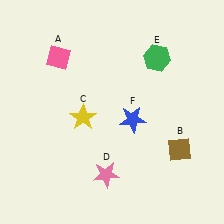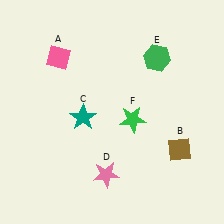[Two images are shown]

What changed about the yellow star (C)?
In Image 1, C is yellow. In Image 2, it changed to teal.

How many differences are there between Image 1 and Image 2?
There are 2 differences between the two images.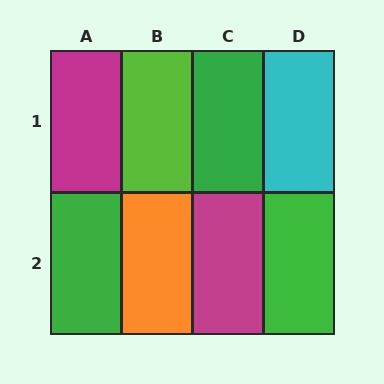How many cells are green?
3 cells are green.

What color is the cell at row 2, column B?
Orange.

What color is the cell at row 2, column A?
Green.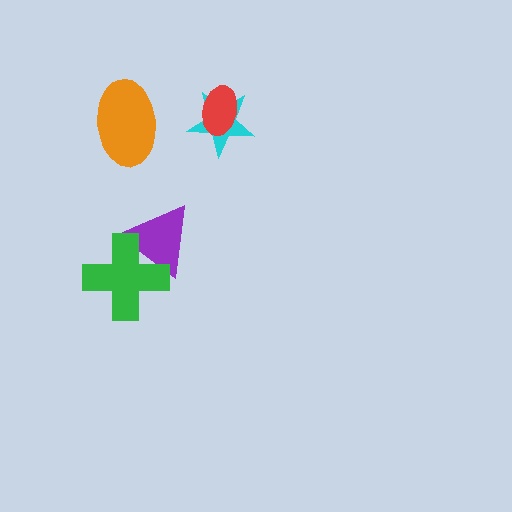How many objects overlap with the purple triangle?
1 object overlaps with the purple triangle.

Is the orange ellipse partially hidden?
No, no other shape covers it.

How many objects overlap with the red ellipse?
1 object overlaps with the red ellipse.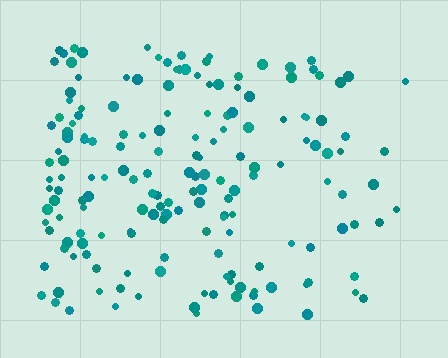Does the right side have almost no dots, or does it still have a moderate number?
Still a moderate number, just noticeably fewer than the left.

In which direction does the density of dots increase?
From right to left, with the left side densest.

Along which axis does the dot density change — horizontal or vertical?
Horizontal.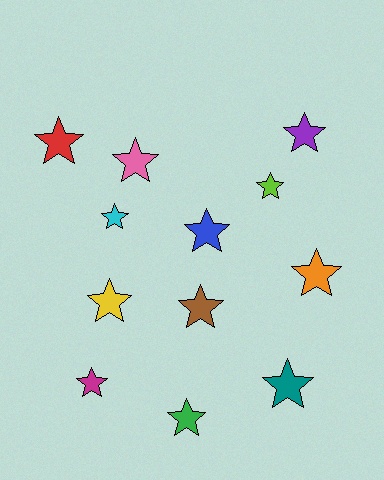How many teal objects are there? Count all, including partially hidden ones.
There is 1 teal object.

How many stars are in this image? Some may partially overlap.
There are 12 stars.